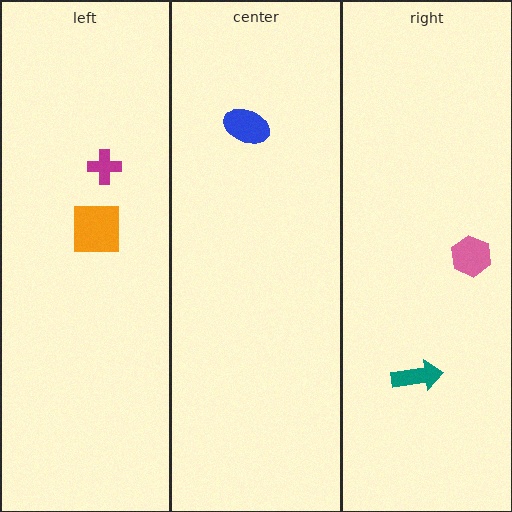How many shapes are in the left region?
2.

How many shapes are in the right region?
2.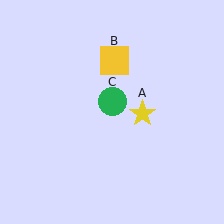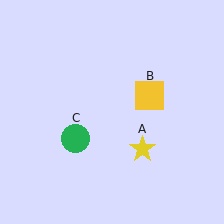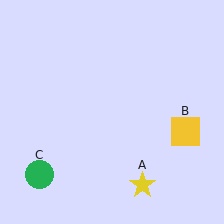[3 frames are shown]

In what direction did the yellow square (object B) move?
The yellow square (object B) moved down and to the right.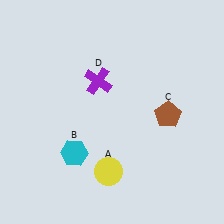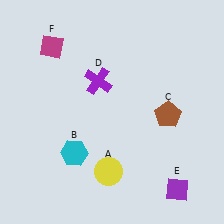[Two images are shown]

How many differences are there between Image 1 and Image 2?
There are 2 differences between the two images.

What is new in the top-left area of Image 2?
A magenta diamond (F) was added in the top-left area of Image 2.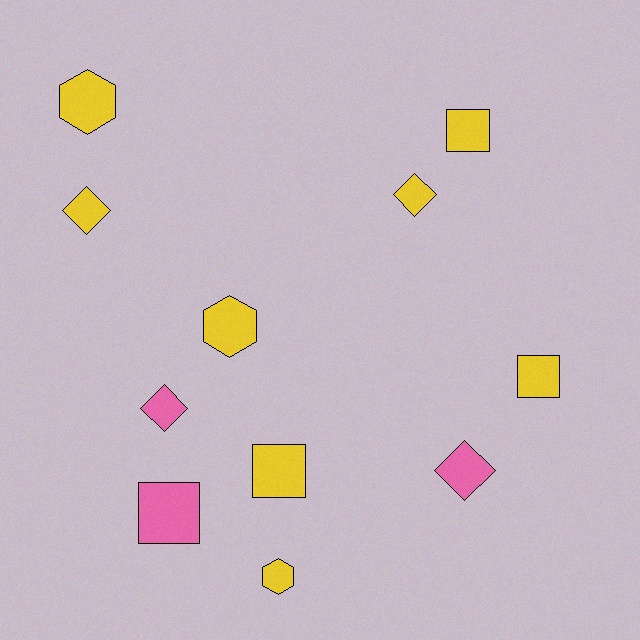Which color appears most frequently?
Yellow, with 8 objects.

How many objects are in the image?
There are 11 objects.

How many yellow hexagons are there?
There are 3 yellow hexagons.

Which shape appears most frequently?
Diamond, with 4 objects.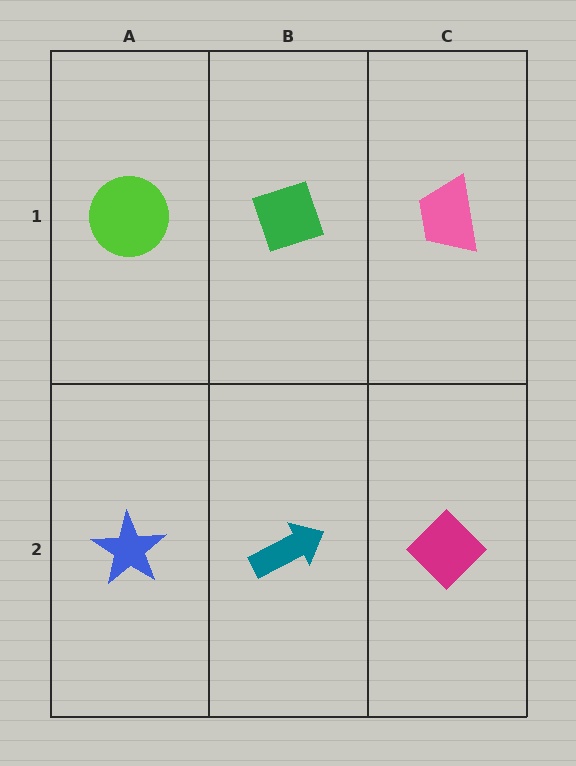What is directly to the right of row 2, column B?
A magenta diamond.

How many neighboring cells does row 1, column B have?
3.